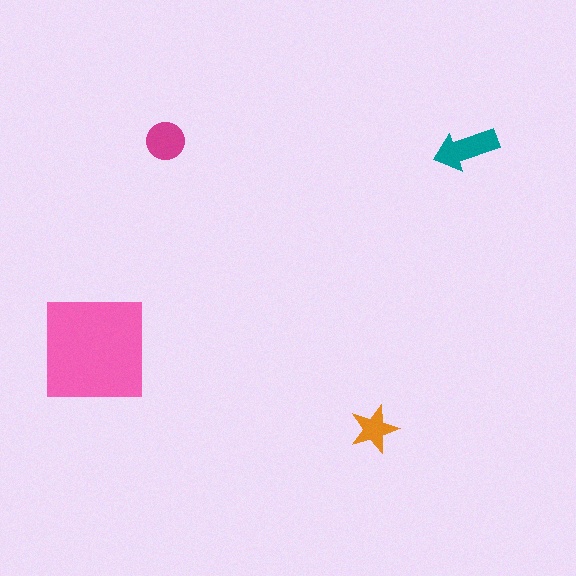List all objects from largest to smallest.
The pink square, the teal arrow, the magenta circle, the orange star.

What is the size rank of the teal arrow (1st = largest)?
2nd.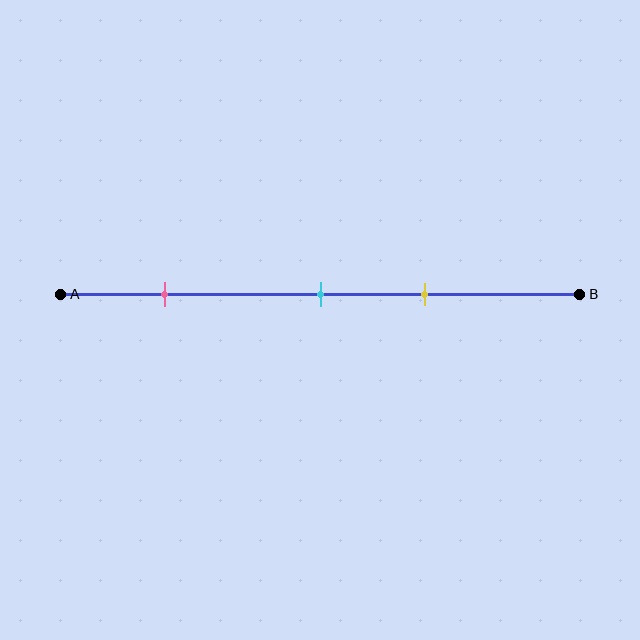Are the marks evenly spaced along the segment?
No, the marks are not evenly spaced.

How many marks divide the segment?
There are 3 marks dividing the segment.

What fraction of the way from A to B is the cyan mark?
The cyan mark is approximately 50% (0.5) of the way from A to B.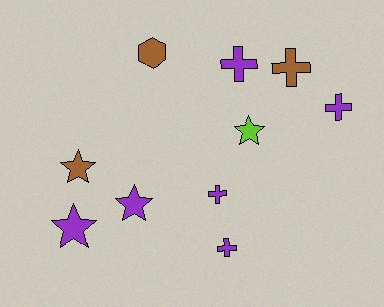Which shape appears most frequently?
Cross, with 5 objects.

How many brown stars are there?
There is 1 brown star.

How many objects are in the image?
There are 10 objects.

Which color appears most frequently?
Purple, with 6 objects.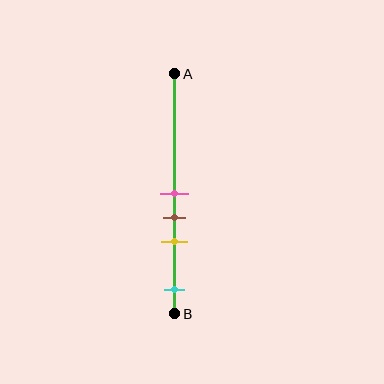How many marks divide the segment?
There are 4 marks dividing the segment.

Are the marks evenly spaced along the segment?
No, the marks are not evenly spaced.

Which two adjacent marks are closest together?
The pink and brown marks are the closest adjacent pair.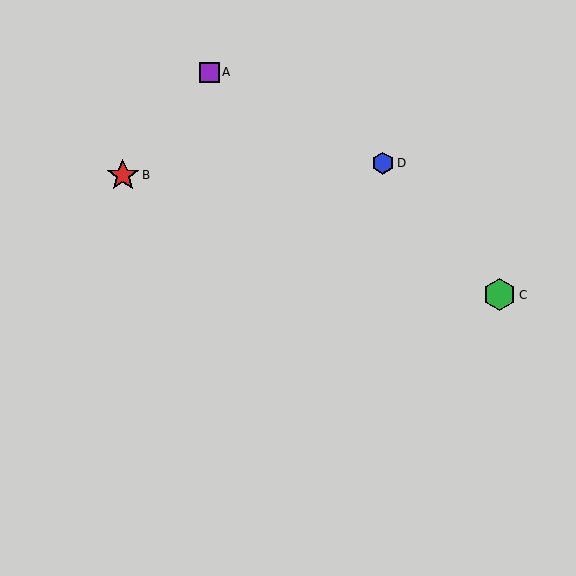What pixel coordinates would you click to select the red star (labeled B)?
Click at (123, 175) to select the red star B.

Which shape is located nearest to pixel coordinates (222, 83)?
The purple square (labeled A) at (209, 72) is nearest to that location.